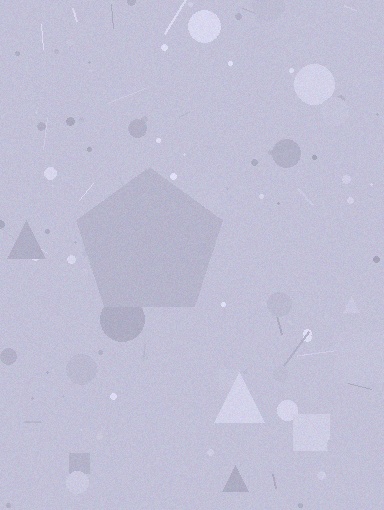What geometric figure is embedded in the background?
A pentagon is embedded in the background.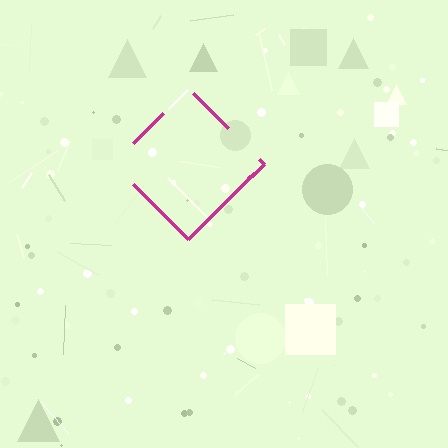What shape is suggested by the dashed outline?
The dashed outline suggests a diamond.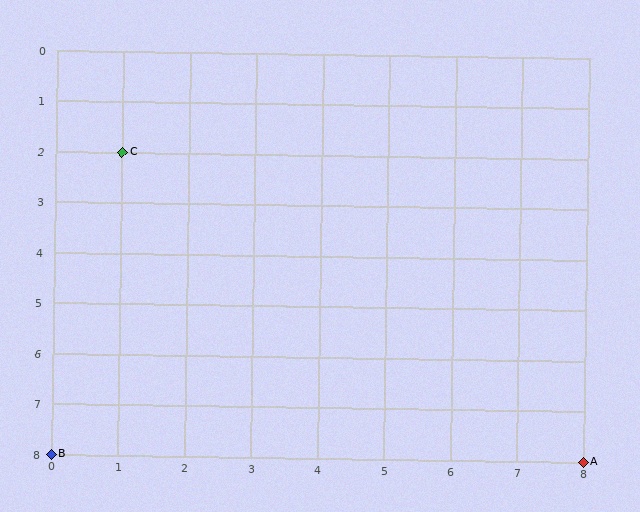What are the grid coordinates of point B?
Point B is at grid coordinates (0, 8).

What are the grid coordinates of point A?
Point A is at grid coordinates (8, 8).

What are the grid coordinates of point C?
Point C is at grid coordinates (1, 2).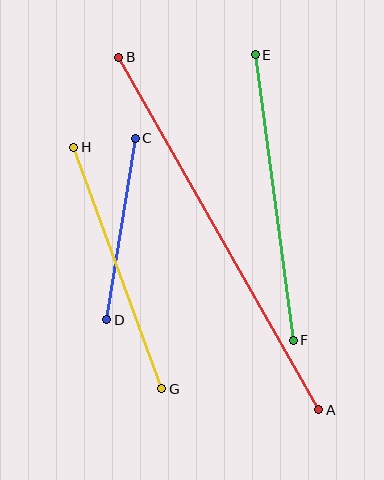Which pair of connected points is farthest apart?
Points A and B are farthest apart.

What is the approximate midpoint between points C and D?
The midpoint is at approximately (121, 229) pixels.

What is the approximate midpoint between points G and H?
The midpoint is at approximately (118, 268) pixels.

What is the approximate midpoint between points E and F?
The midpoint is at approximately (274, 198) pixels.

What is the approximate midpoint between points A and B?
The midpoint is at approximately (219, 234) pixels.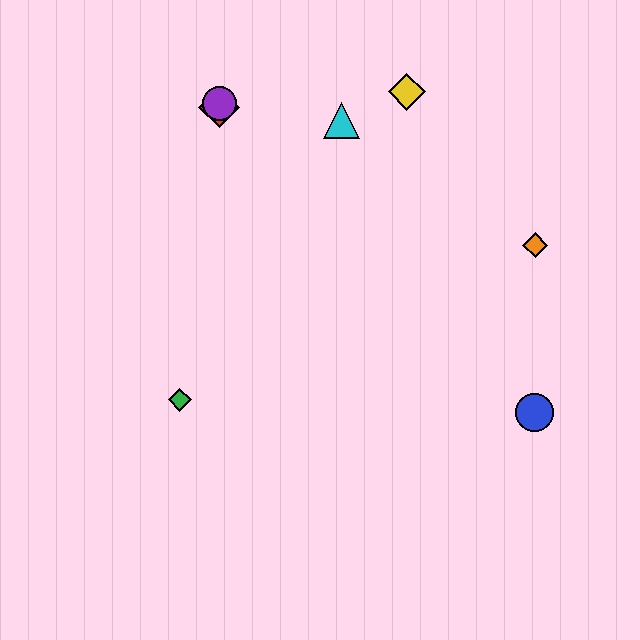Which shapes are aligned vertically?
The red diamond, the purple circle are aligned vertically.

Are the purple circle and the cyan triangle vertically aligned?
No, the purple circle is at x≈219 and the cyan triangle is at x≈341.